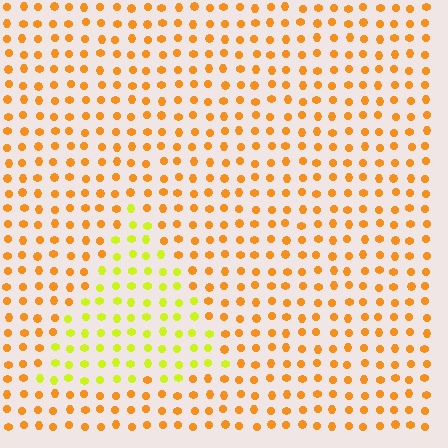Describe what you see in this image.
The image is filled with small orange elements in a uniform arrangement. A triangle-shaped region is visible where the elements are tinted to a slightly different hue, forming a subtle color boundary.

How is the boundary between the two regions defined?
The boundary is defined purely by a slight shift in hue (about 41 degrees). Spacing, size, and orientation are identical on both sides.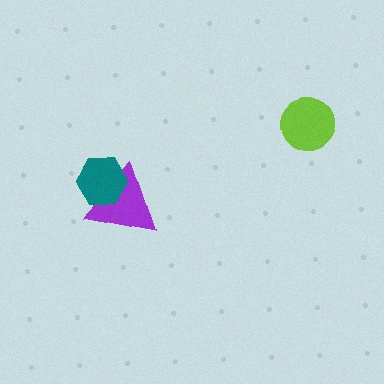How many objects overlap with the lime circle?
0 objects overlap with the lime circle.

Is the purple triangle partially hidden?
Yes, it is partially covered by another shape.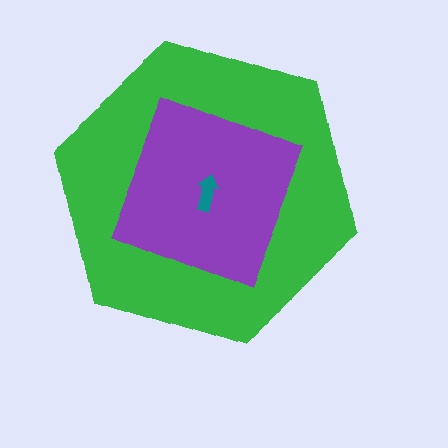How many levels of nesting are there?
3.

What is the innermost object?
The teal arrow.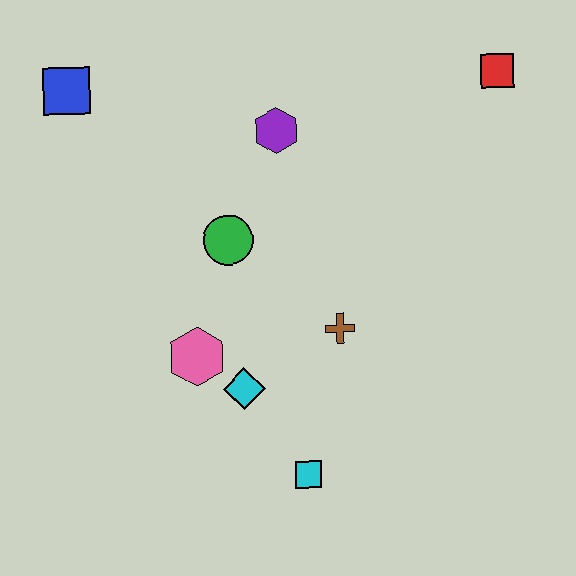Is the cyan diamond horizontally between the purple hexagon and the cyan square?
No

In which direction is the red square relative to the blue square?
The red square is to the right of the blue square.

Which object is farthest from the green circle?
The red square is farthest from the green circle.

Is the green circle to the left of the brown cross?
Yes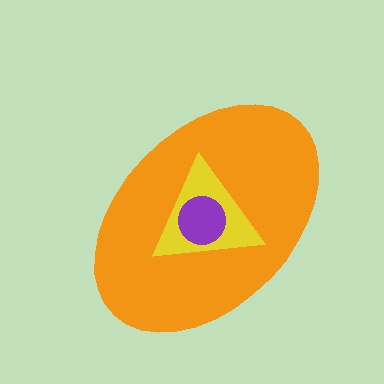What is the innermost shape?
The purple circle.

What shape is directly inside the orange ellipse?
The yellow triangle.